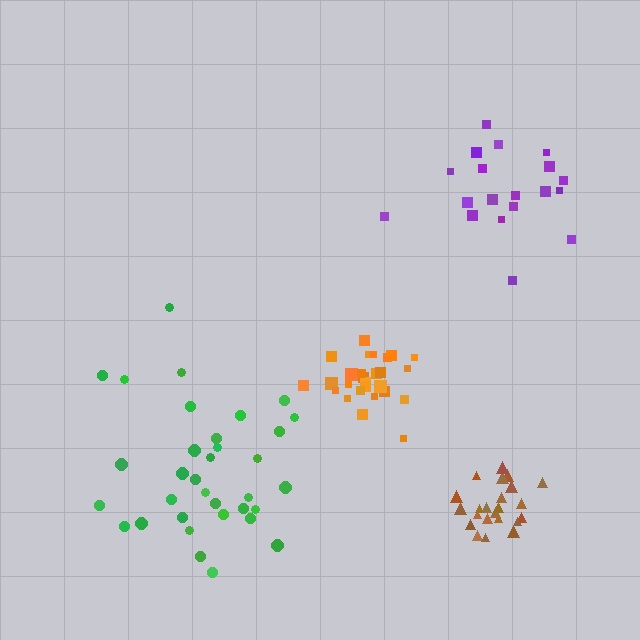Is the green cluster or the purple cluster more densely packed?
Green.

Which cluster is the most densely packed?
Brown.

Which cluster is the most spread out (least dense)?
Purple.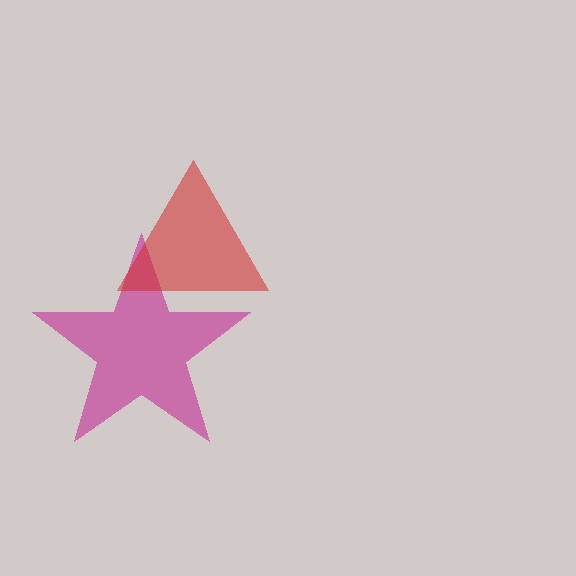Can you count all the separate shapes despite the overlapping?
Yes, there are 2 separate shapes.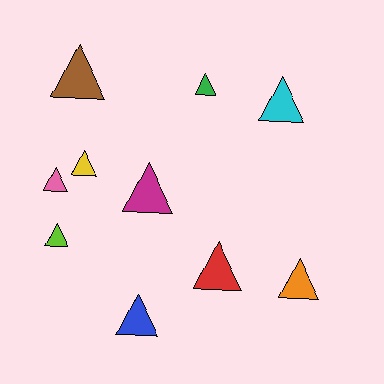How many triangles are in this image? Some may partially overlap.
There are 10 triangles.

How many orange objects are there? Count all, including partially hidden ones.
There is 1 orange object.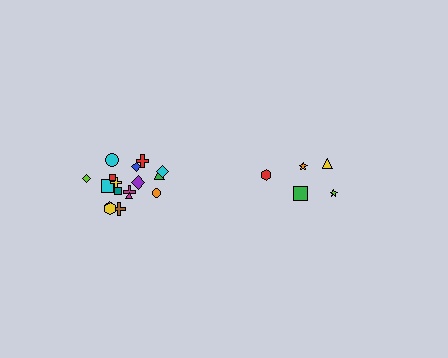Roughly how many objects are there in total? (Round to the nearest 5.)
Roughly 25 objects in total.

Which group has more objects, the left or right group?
The left group.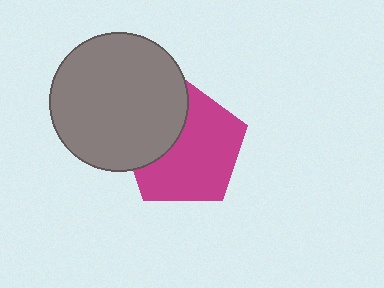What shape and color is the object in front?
The object in front is a gray circle.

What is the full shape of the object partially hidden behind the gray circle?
The partially hidden object is a magenta pentagon.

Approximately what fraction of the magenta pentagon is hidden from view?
Roughly 33% of the magenta pentagon is hidden behind the gray circle.